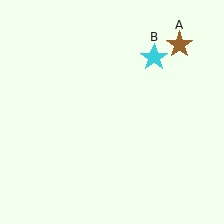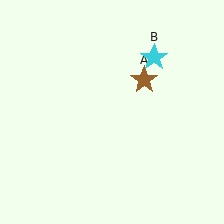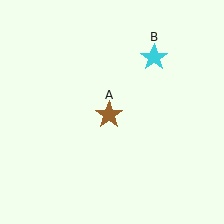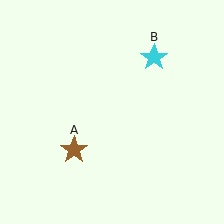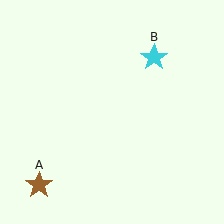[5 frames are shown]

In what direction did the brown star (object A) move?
The brown star (object A) moved down and to the left.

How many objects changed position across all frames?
1 object changed position: brown star (object A).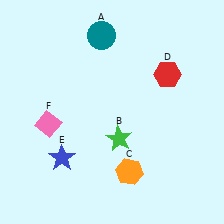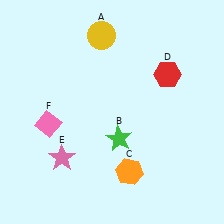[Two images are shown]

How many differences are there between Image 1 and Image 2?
There are 2 differences between the two images.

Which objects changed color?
A changed from teal to yellow. E changed from blue to pink.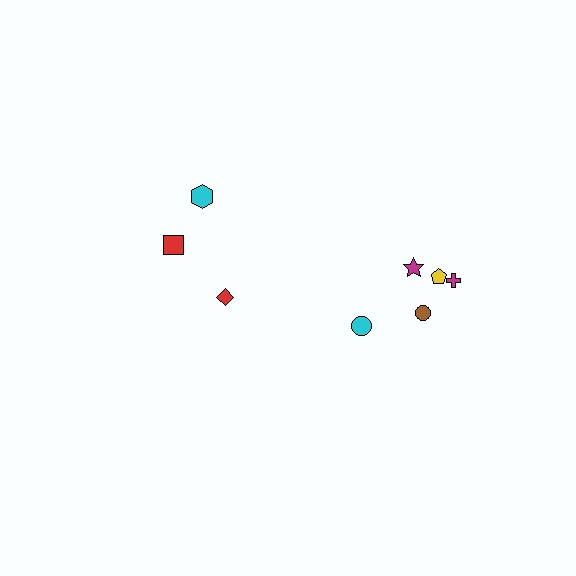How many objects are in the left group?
There are 3 objects.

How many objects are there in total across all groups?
There are 8 objects.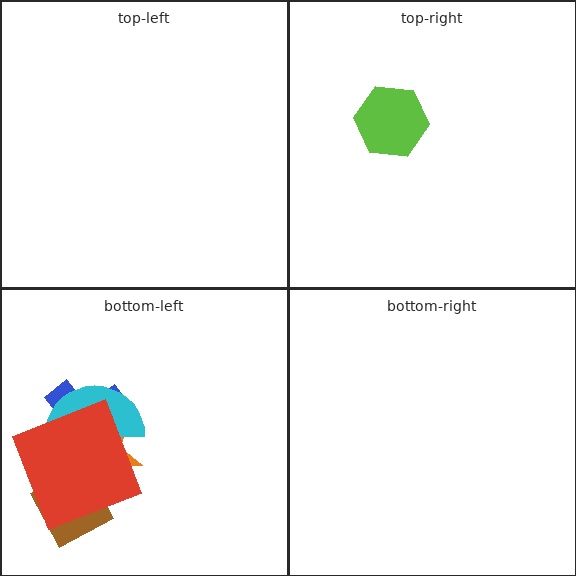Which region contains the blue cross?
The bottom-left region.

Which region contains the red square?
The bottom-left region.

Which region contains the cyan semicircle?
The bottom-left region.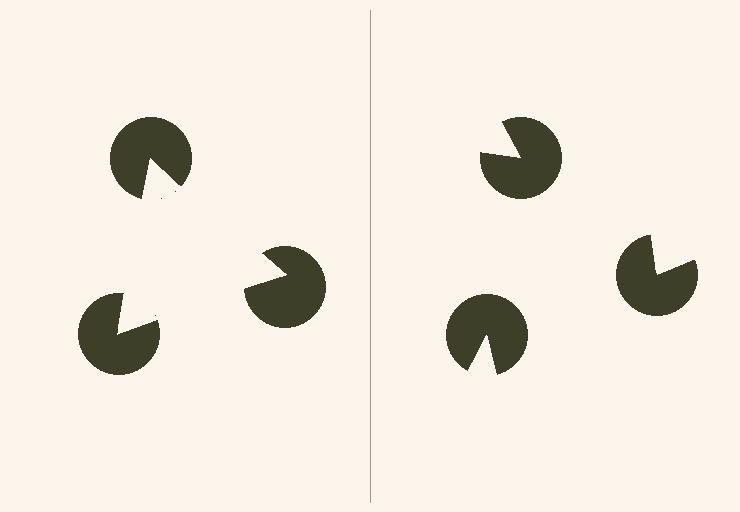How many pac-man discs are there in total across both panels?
6 — 3 on each side.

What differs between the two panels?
The pac-man discs are positioned identically on both sides; only the wedge orientations differ. On the left they align to a triangle; on the right they are misaligned.